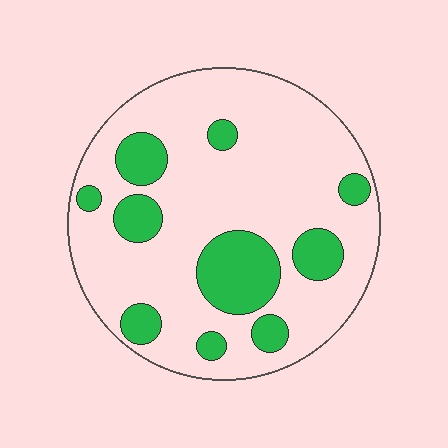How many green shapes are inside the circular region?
10.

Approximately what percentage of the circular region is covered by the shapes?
Approximately 25%.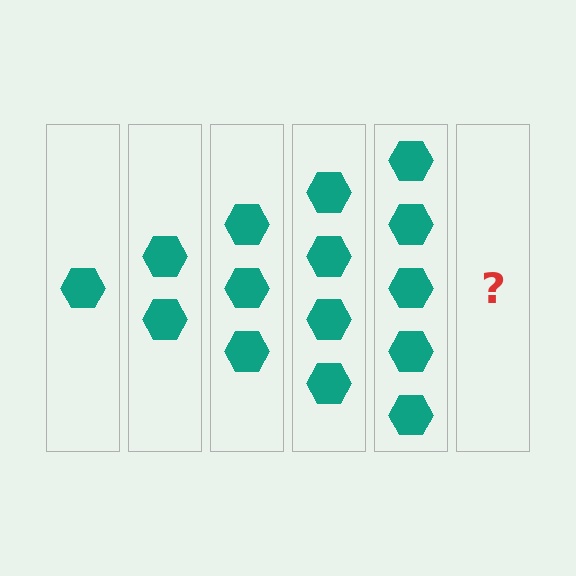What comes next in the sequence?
The next element should be 6 hexagons.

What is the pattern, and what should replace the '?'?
The pattern is that each step adds one more hexagon. The '?' should be 6 hexagons.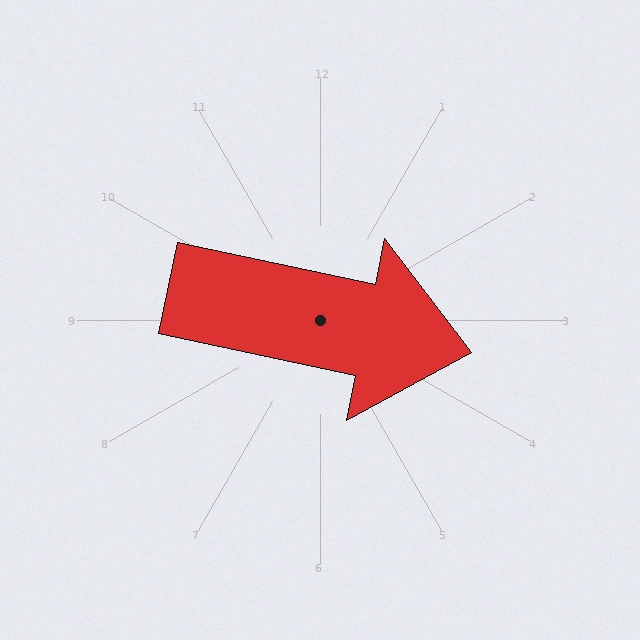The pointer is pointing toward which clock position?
Roughly 3 o'clock.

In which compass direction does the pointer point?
East.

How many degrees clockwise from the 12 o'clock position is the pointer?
Approximately 102 degrees.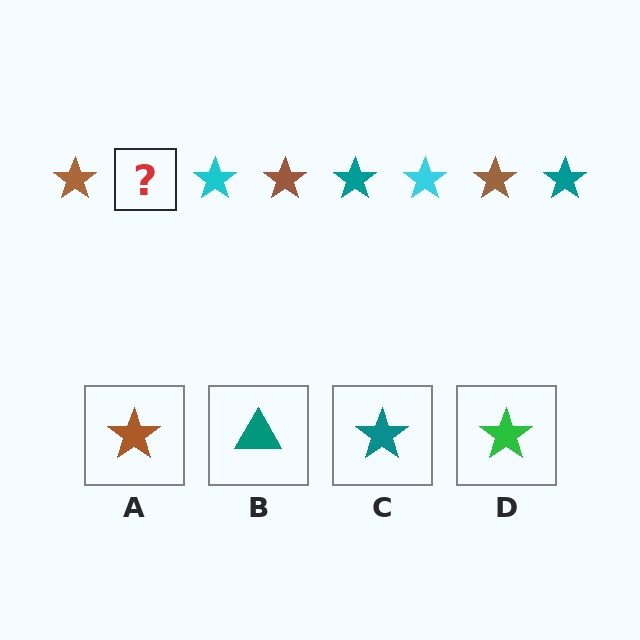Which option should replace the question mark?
Option C.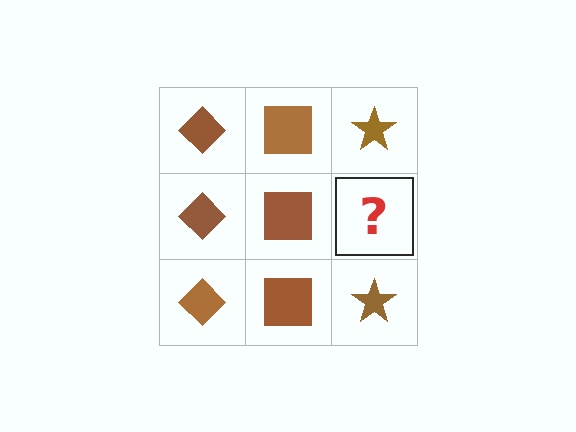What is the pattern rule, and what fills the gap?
The rule is that each column has a consistent shape. The gap should be filled with a brown star.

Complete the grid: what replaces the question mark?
The question mark should be replaced with a brown star.